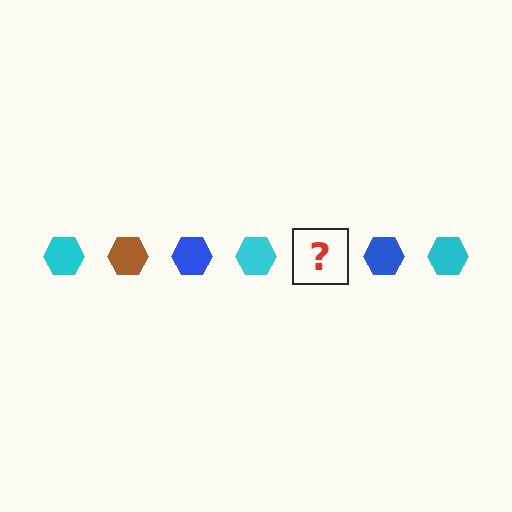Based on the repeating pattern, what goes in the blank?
The blank should be a brown hexagon.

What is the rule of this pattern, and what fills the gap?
The rule is that the pattern cycles through cyan, brown, blue hexagons. The gap should be filled with a brown hexagon.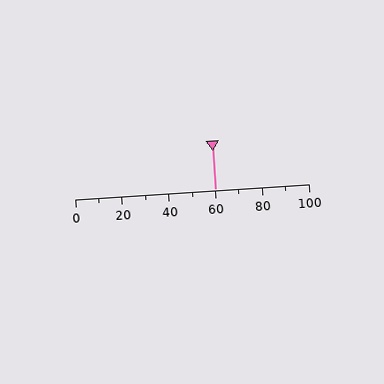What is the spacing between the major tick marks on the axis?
The major ticks are spaced 20 apart.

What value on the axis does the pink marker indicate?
The marker indicates approximately 60.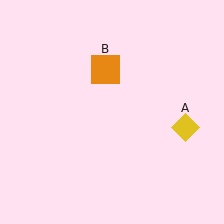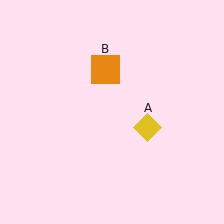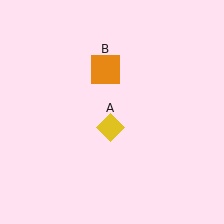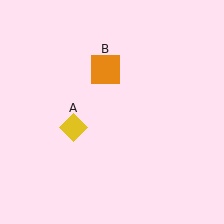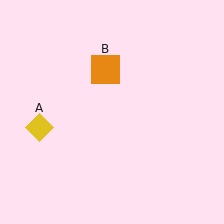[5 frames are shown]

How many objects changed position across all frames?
1 object changed position: yellow diamond (object A).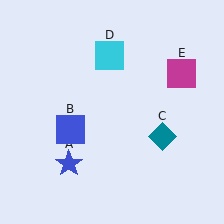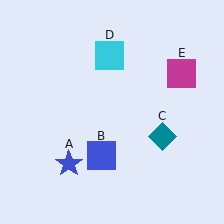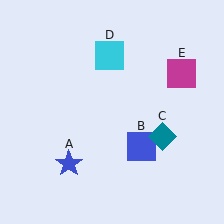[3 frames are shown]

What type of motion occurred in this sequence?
The blue square (object B) rotated counterclockwise around the center of the scene.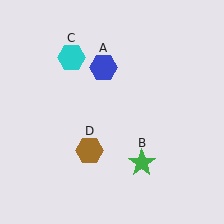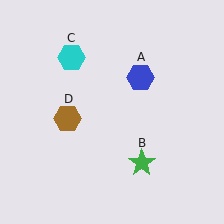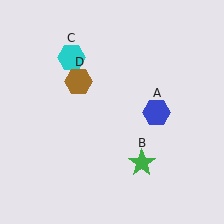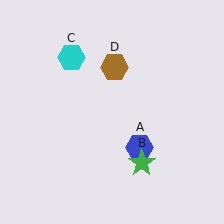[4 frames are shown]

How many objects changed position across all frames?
2 objects changed position: blue hexagon (object A), brown hexagon (object D).